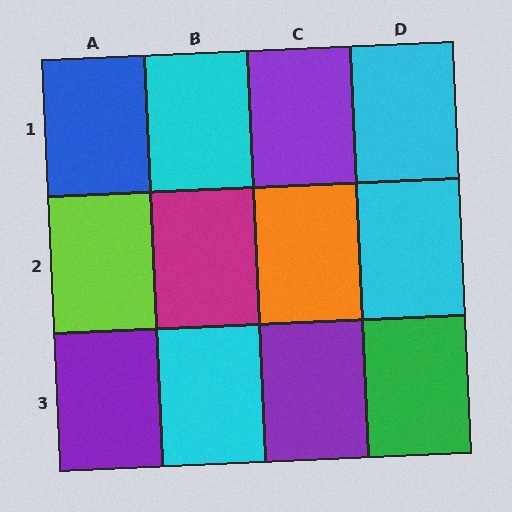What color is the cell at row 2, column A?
Lime.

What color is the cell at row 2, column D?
Cyan.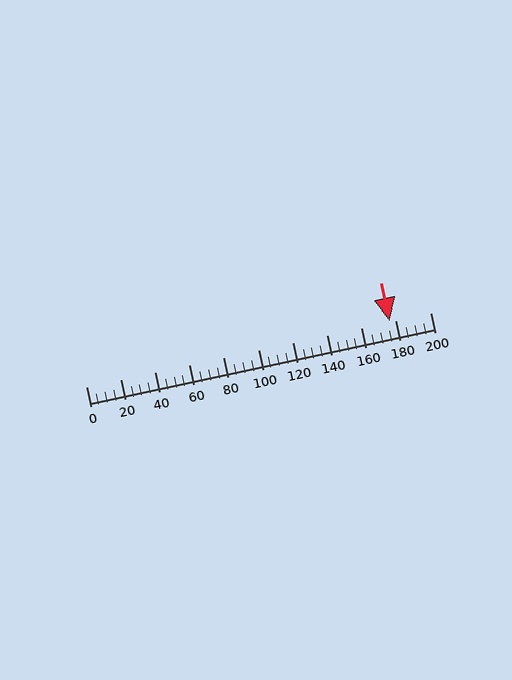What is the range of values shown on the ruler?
The ruler shows values from 0 to 200.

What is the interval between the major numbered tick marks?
The major tick marks are spaced 20 units apart.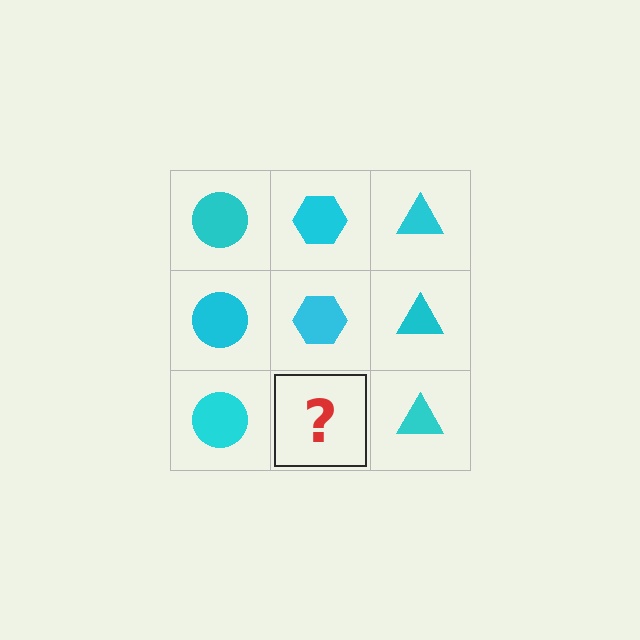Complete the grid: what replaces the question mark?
The question mark should be replaced with a cyan hexagon.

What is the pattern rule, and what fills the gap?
The rule is that each column has a consistent shape. The gap should be filled with a cyan hexagon.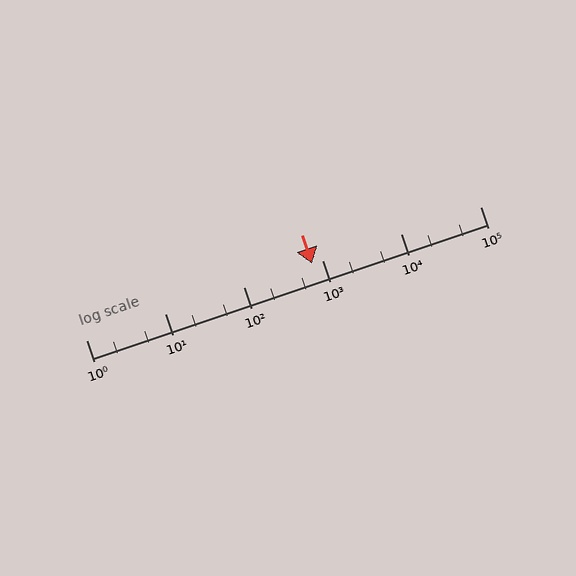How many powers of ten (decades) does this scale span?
The scale spans 5 decades, from 1 to 100000.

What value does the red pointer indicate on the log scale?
The pointer indicates approximately 740.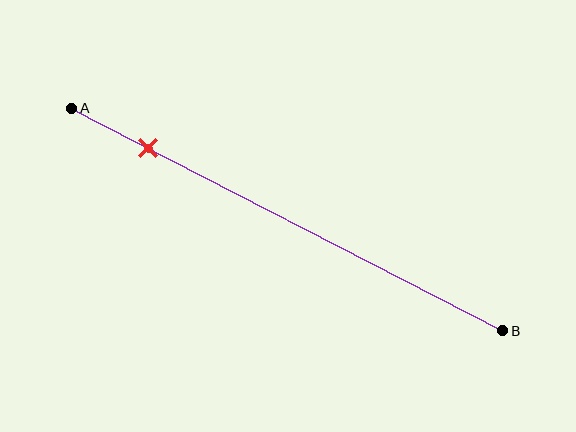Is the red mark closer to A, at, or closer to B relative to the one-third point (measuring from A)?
The red mark is closer to point A than the one-third point of segment AB.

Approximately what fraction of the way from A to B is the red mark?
The red mark is approximately 20% of the way from A to B.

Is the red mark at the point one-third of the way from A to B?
No, the mark is at about 20% from A, not at the 33% one-third point.